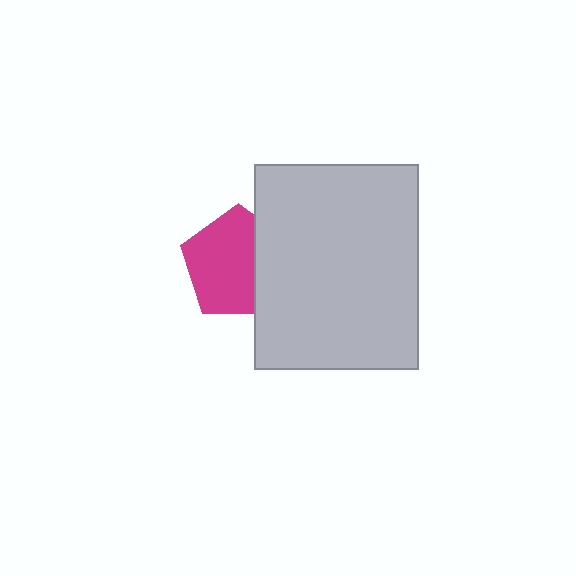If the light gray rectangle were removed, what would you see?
You would see the complete magenta pentagon.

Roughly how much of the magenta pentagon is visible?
Most of it is visible (roughly 68%).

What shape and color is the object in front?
The object in front is a light gray rectangle.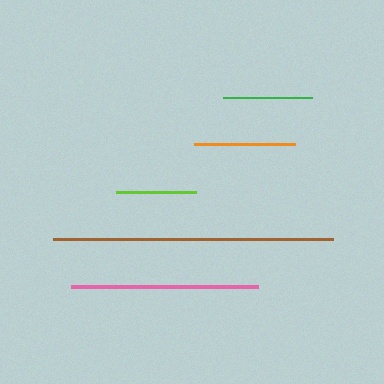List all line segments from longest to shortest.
From longest to shortest: brown, pink, orange, green, lime.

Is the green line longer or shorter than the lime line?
The green line is longer than the lime line.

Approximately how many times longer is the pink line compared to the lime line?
The pink line is approximately 2.3 times the length of the lime line.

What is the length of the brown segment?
The brown segment is approximately 280 pixels long.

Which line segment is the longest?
The brown line is the longest at approximately 280 pixels.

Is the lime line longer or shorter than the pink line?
The pink line is longer than the lime line.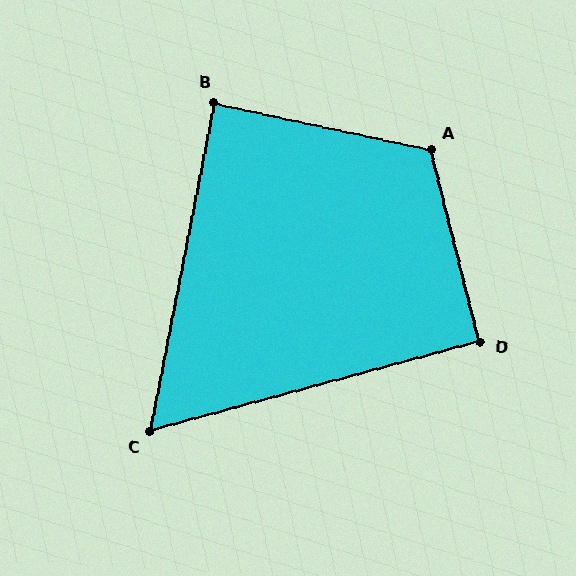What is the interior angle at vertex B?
Approximately 89 degrees (approximately right).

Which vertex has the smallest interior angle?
C, at approximately 64 degrees.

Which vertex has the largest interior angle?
A, at approximately 116 degrees.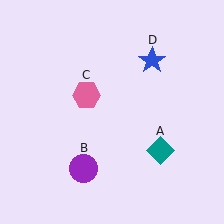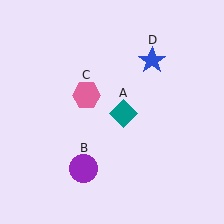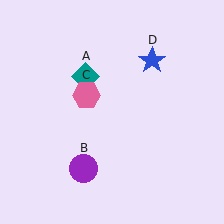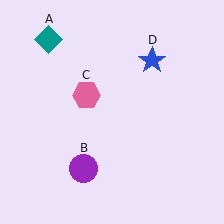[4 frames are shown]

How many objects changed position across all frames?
1 object changed position: teal diamond (object A).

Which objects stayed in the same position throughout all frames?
Purple circle (object B) and pink hexagon (object C) and blue star (object D) remained stationary.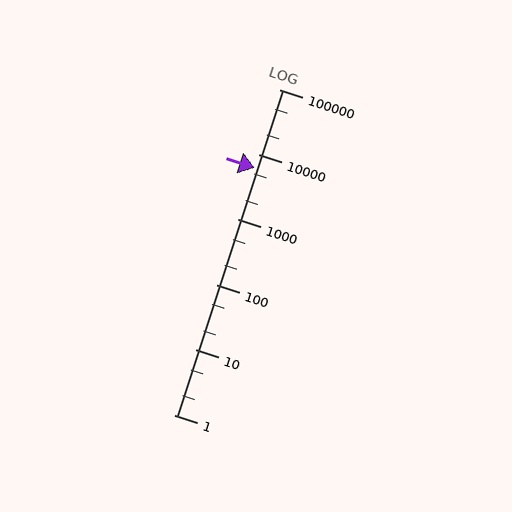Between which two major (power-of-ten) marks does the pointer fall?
The pointer is between 1000 and 10000.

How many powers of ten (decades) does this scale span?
The scale spans 5 decades, from 1 to 100000.